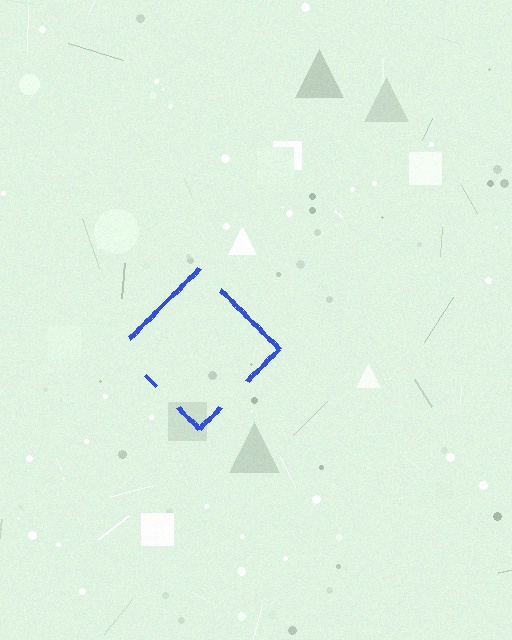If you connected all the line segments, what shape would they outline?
They would outline a diamond.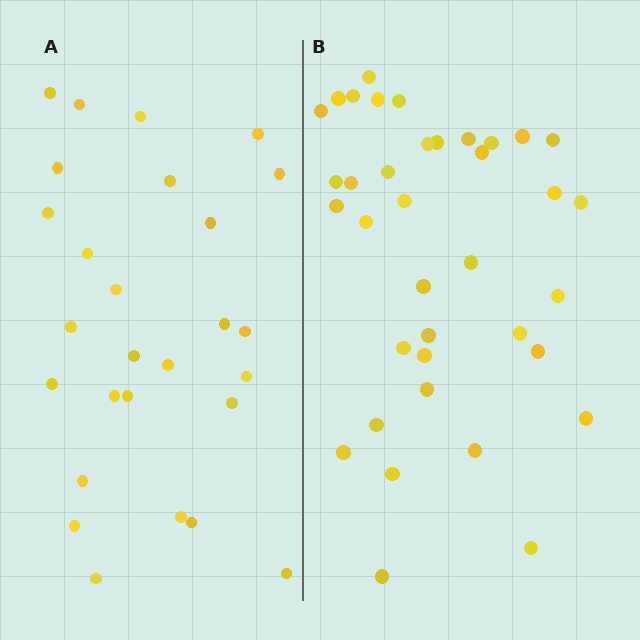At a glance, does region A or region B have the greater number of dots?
Region B (the right region) has more dots.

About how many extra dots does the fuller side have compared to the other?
Region B has roughly 10 or so more dots than region A.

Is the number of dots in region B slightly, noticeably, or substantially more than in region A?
Region B has noticeably more, but not dramatically so. The ratio is roughly 1.4 to 1.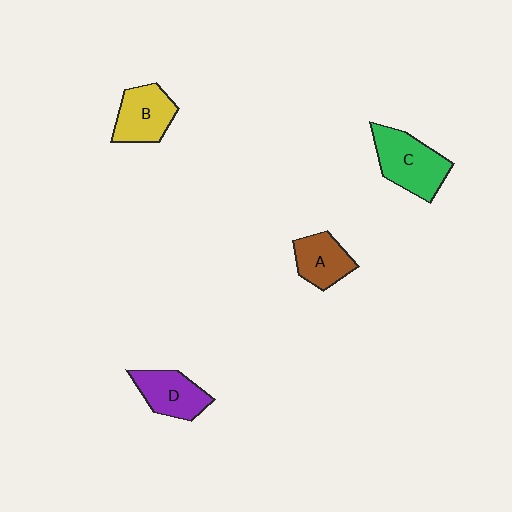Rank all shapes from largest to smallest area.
From largest to smallest: C (green), B (yellow), D (purple), A (brown).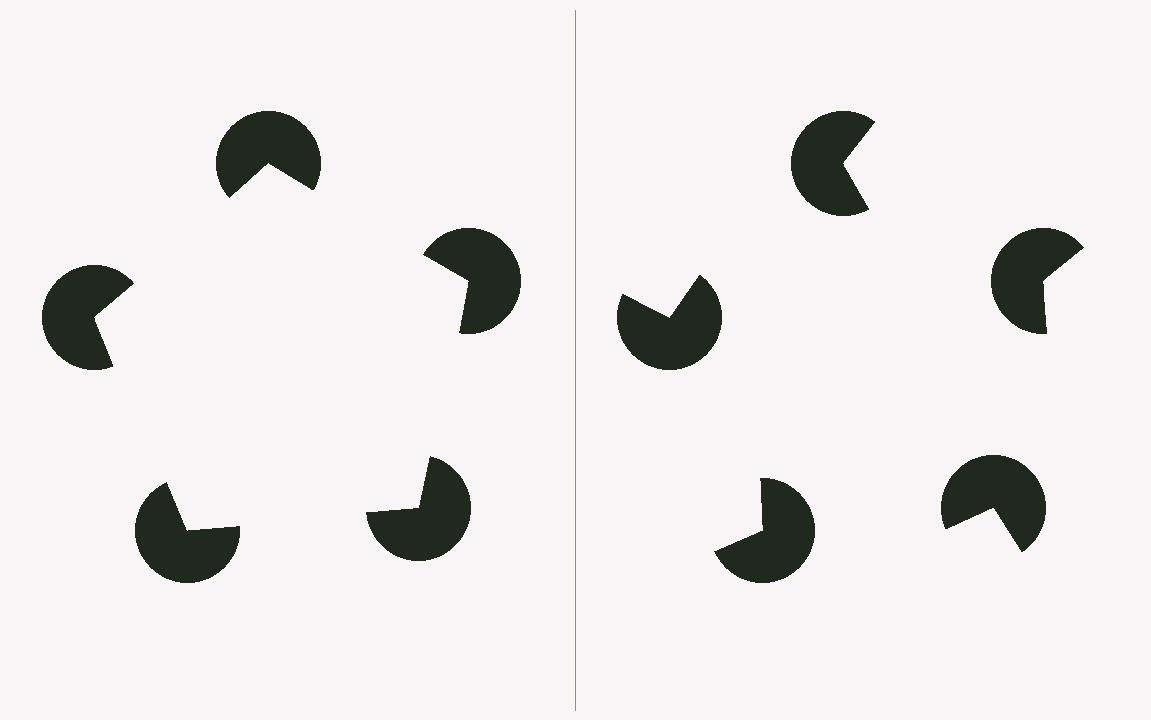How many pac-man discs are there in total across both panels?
10 — 5 on each side.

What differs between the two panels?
The pac-man discs are positioned identically on both sides; only the wedge orientations differ. On the left they align to a pentagon; on the right they are misaligned.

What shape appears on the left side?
An illusory pentagon.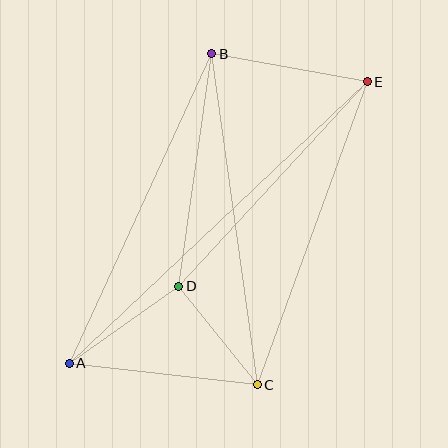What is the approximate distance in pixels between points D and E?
The distance between D and E is approximately 278 pixels.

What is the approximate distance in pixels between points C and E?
The distance between C and E is approximately 322 pixels.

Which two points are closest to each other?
Points C and D are closest to each other.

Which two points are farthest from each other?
Points A and E are farthest from each other.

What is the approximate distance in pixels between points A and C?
The distance between A and C is approximately 190 pixels.